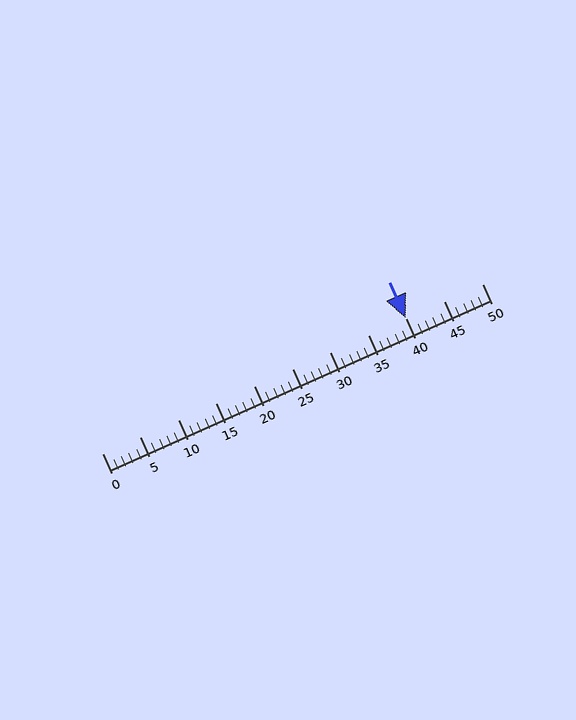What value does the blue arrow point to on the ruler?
The blue arrow points to approximately 40.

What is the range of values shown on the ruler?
The ruler shows values from 0 to 50.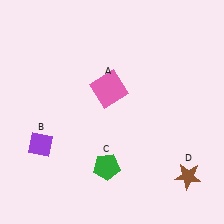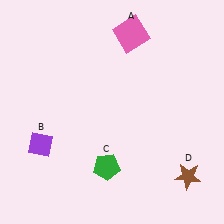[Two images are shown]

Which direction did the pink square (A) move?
The pink square (A) moved up.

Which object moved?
The pink square (A) moved up.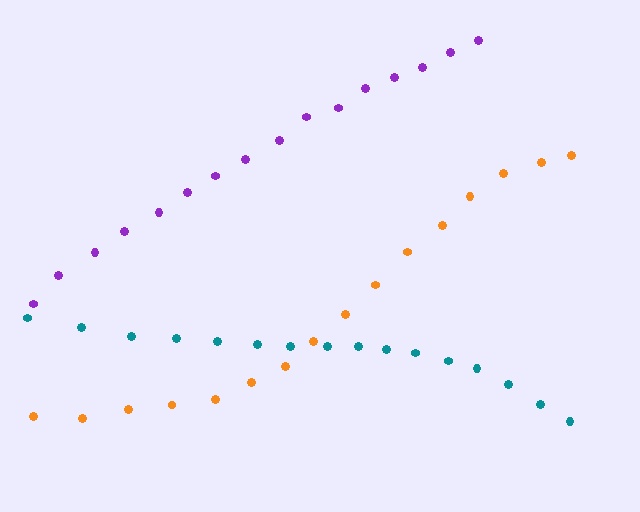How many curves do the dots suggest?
There are 3 distinct paths.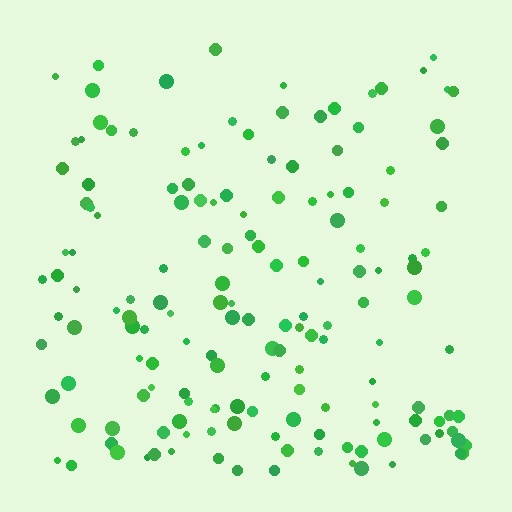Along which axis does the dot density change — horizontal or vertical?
Vertical.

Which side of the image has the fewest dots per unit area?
The top.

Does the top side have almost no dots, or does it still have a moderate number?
Still a moderate number, just noticeably fewer than the bottom.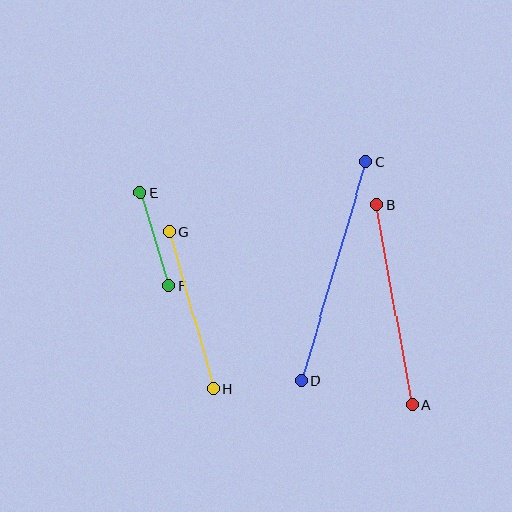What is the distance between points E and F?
The distance is approximately 97 pixels.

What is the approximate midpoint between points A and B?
The midpoint is at approximately (394, 305) pixels.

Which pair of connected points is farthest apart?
Points C and D are farthest apart.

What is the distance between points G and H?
The distance is approximately 164 pixels.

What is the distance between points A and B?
The distance is approximately 203 pixels.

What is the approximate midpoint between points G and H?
The midpoint is at approximately (191, 310) pixels.